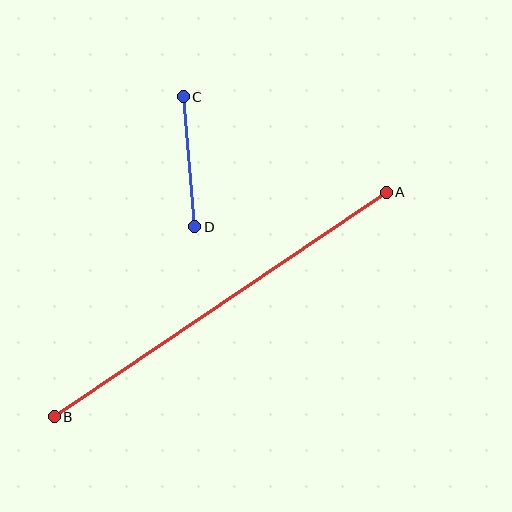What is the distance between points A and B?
The distance is approximately 401 pixels.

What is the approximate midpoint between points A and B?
The midpoint is at approximately (220, 305) pixels.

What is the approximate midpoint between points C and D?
The midpoint is at approximately (189, 162) pixels.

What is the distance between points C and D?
The distance is approximately 130 pixels.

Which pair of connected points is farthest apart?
Points A and B are farthest apart.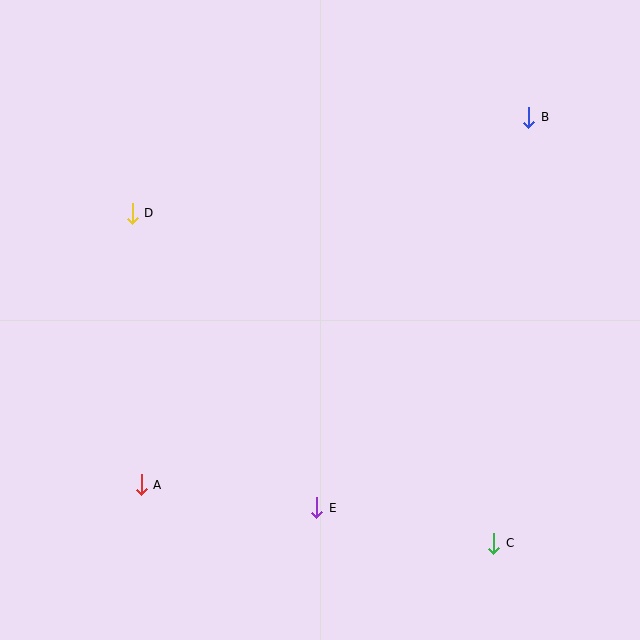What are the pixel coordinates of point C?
Point C is at (494, 543).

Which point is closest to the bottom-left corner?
Point A is closest to the bottom-left corner.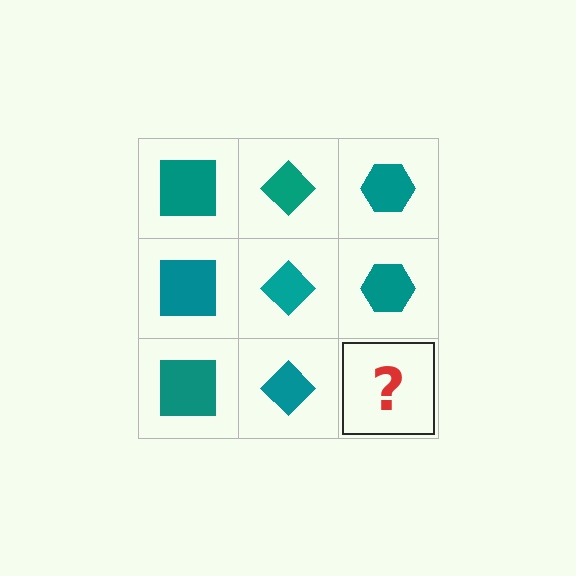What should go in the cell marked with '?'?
The missing cell should contain a teal hexagon.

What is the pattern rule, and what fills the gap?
The rule is that each column has a consistent shape. The gap should be filled with a teal hexagon.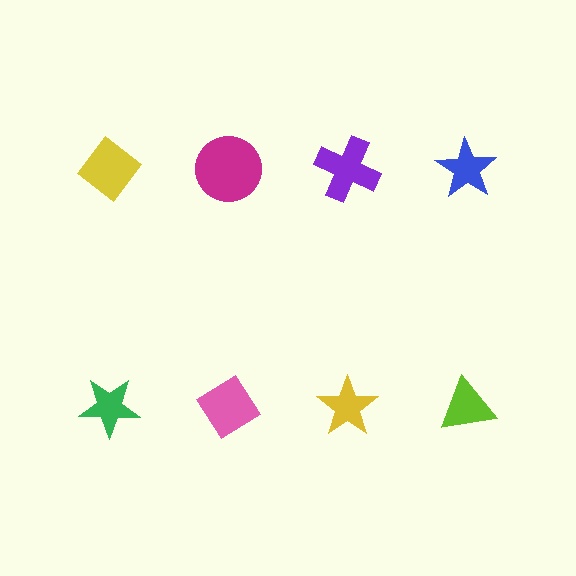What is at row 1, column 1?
A yellow diamond.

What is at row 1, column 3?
A purple cross.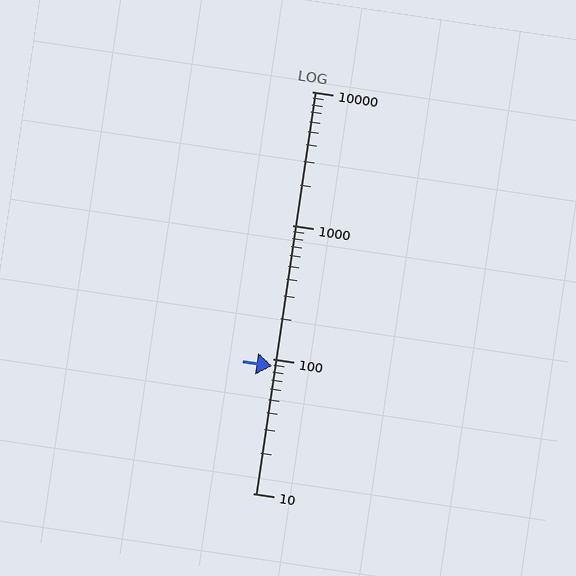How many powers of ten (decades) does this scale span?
The scale spans 3 decades, from 10 to 10000.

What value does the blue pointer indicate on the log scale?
The pointer indicates approximately 89.